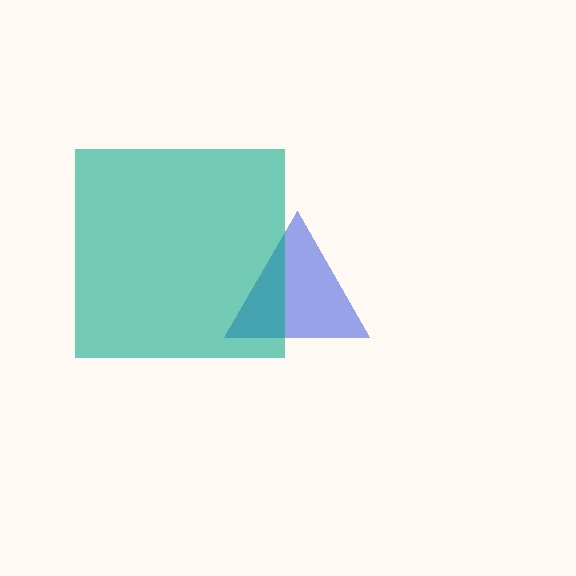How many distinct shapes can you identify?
There are 2 distinct shapes: a blue triangle, a teal square.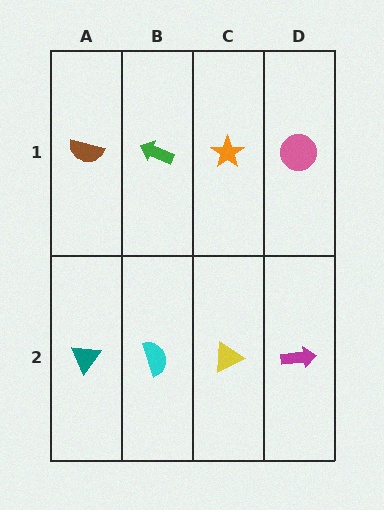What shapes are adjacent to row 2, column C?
An orange star (row 1, column C), a cyan semicircle (row 2, column B), a magenta arrow (row 2, column D).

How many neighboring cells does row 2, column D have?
2.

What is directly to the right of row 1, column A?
A green arrow.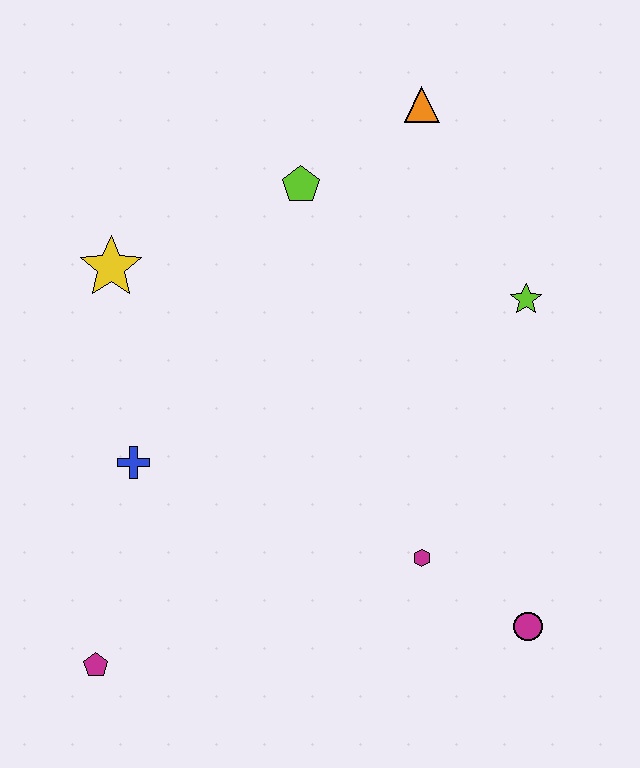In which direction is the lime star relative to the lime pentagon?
The lime star is to the right of the lime pentagon.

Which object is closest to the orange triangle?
The lime pentagon is closest to the orange triangle.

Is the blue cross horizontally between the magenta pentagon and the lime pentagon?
Yes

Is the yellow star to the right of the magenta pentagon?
Yes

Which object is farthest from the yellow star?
The magenta circle is farthest from the yellow star.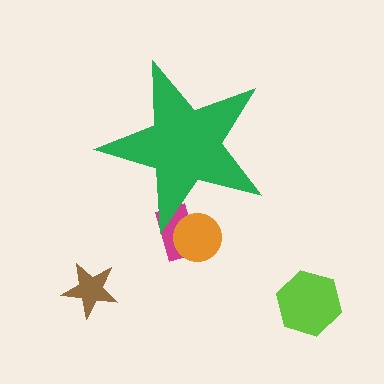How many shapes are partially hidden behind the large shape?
2 shapes are partially hidden.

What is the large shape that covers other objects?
A green star.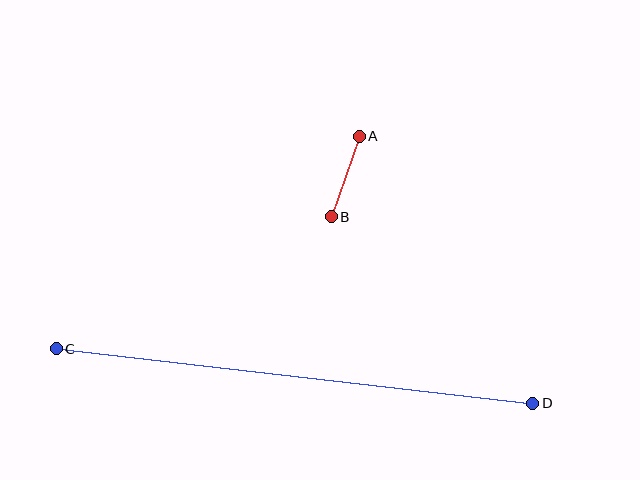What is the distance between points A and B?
The distance is approximately 85 pixels.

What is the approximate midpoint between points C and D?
The midpoint is at approximately (294, 376) pixels.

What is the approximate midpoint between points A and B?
The midpoint is at approximately (345, 177) pixels.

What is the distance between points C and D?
The distance is approximately 480 pixels.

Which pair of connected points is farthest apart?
Points C and D are farthest apart.